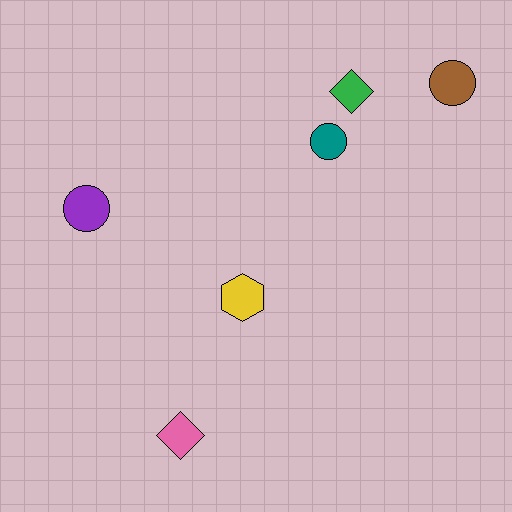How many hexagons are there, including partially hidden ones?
There is 1 hexagon.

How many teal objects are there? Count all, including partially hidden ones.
There is 1 teal object.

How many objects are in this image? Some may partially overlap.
There are 6 objects.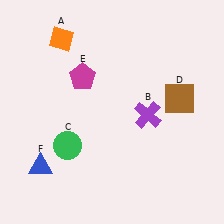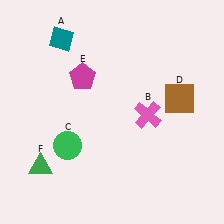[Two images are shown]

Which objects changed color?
A changed from orange to teal. B changed from purple to pink. F changed from blue to green.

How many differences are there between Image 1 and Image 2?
There are 3 differences between the two images.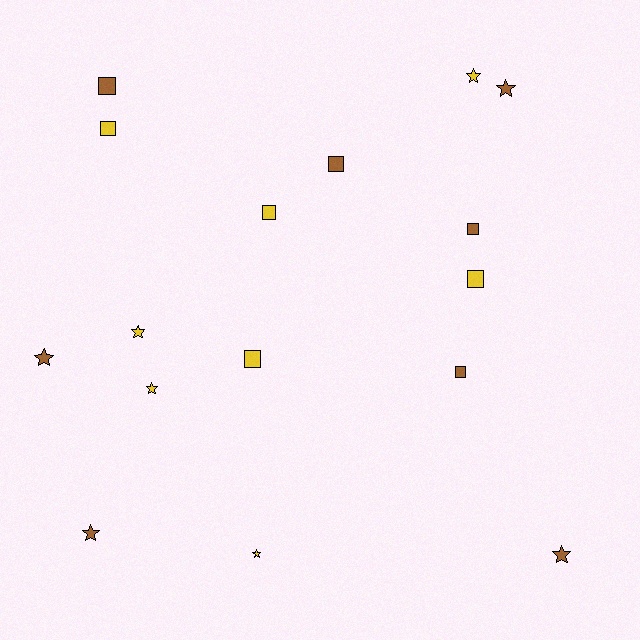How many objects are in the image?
There are 16 objects.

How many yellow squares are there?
There are 4 yellow squares.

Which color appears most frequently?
Brown, with 8 objects.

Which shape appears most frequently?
Square, with 8 objects.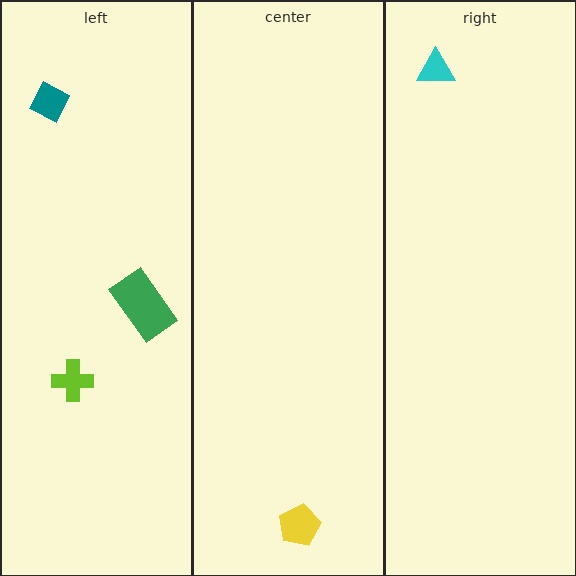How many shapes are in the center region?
1.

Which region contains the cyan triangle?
The right region.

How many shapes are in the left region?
3.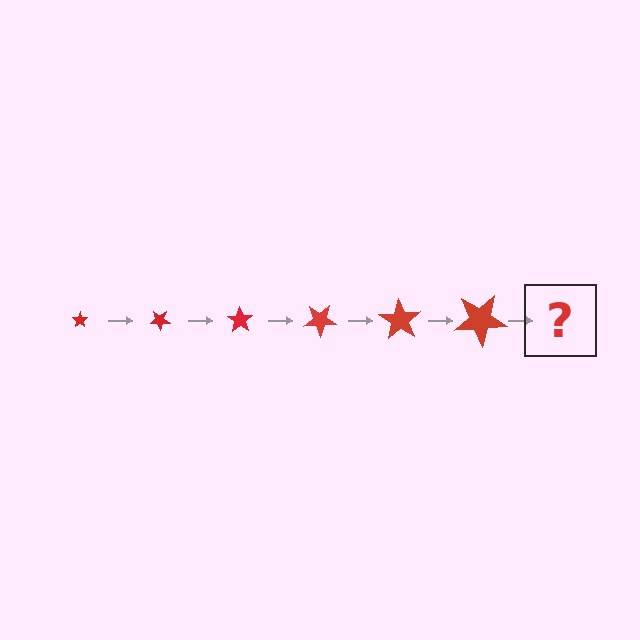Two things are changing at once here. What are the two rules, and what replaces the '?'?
The two rules are that the star grows larger each step and it rotates 35 degrees each step. The '?' should be a star, larger than the previous one and rotated 210 degrees from the start.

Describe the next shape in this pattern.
It should be a star, larger than the previous one and rotated 210 degrees from the start.